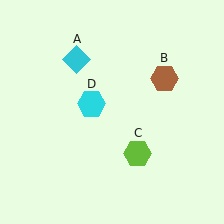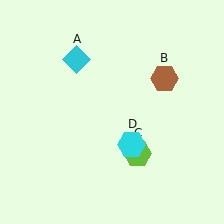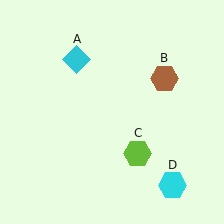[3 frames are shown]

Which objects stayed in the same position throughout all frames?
Cyan diamond (object A) and brown hexagon (object B) and lime hexagon (object C) remained stationary.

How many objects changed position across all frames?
1 object changed position: cyan hexagon (object D).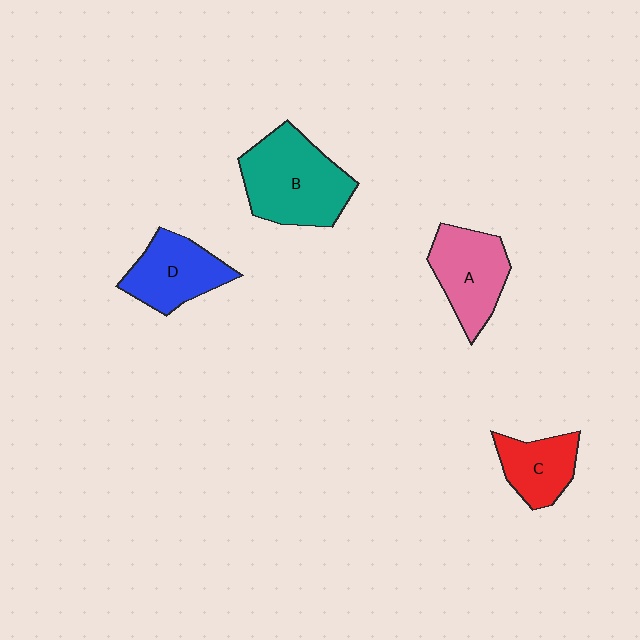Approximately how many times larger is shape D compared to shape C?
Approximately 1.3 times.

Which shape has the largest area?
Shape B (teal).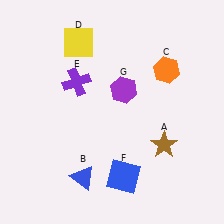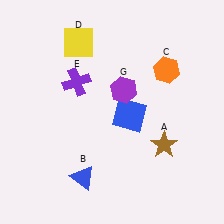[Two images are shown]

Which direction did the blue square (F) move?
The blue square (F) moved up.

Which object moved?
The blue square (F) moved up.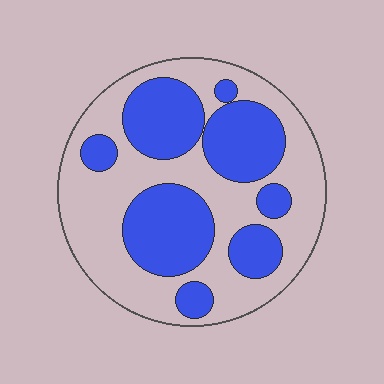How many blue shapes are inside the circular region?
8.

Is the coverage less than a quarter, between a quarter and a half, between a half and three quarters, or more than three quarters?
Between a quarter and a half.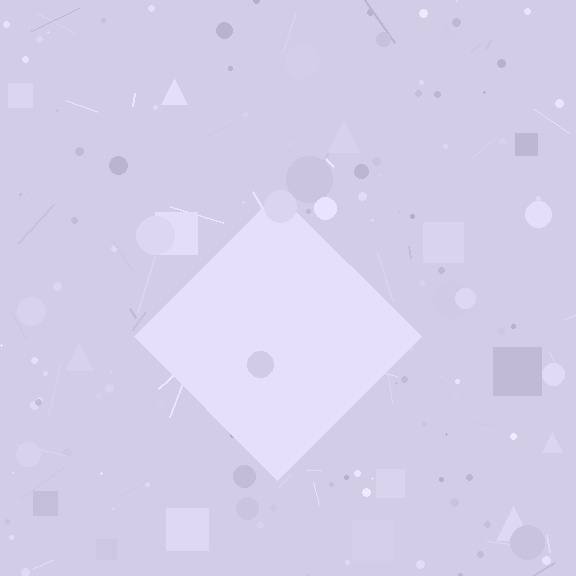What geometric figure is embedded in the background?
A diamond is embedded in the background.